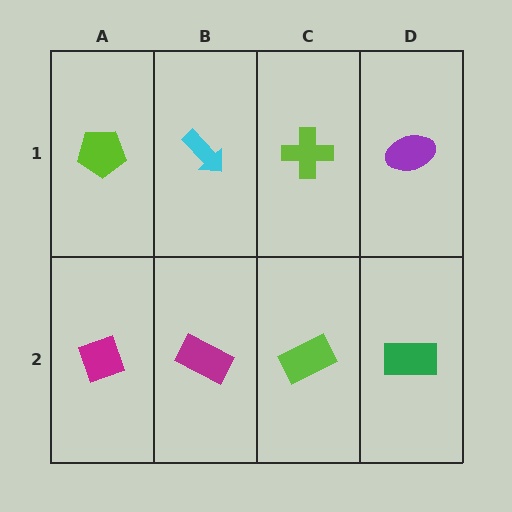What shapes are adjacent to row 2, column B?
A cyan arrow (row 1, column B), a magenta diamond (row 2, column A), a lime rectangle (row 2, column C).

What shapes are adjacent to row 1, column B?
A magenta rectangle (row 2, column B), a lime pentagon (row 1, column A), a lime cross (row 1, column C).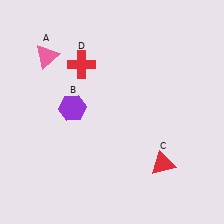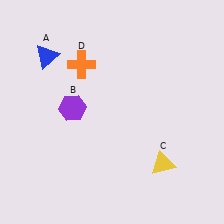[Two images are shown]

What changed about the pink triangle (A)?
In Image 1, A is pink. In Image 2, it changed to blue.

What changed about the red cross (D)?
In Image 1, D is red. In Image 2, it changed to orange.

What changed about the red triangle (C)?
In Image 1, C is red. In Image 2, it changed to yellow.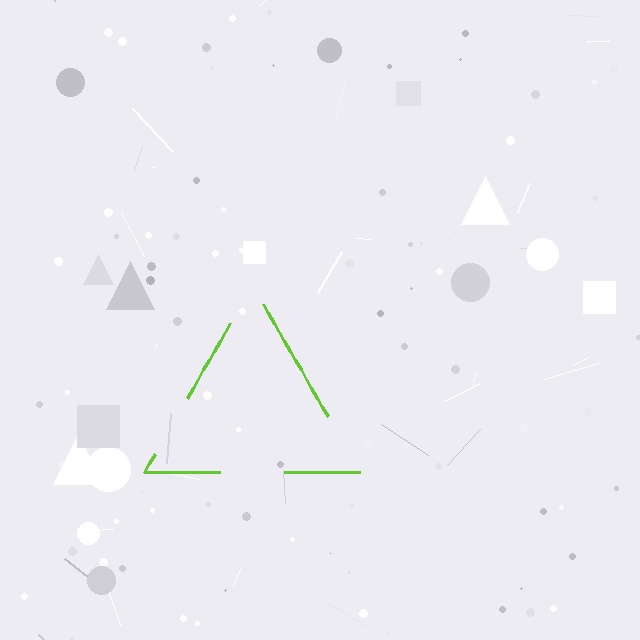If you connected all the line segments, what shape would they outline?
They would outline a triangle.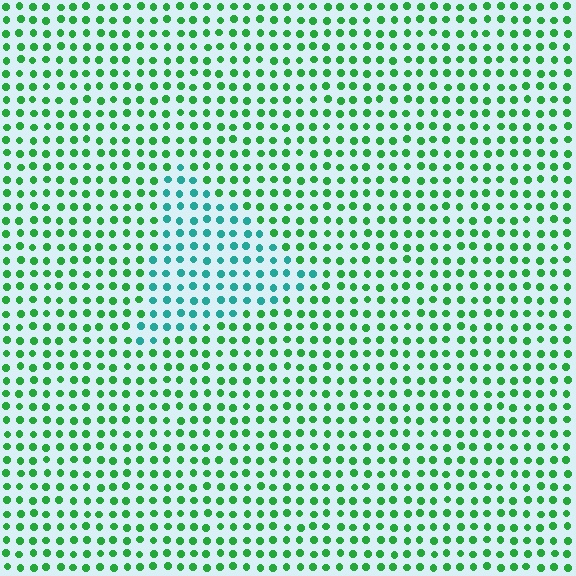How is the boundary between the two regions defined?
The boundary is defined purely by a slight shift in hue (about 45 degrees). Spacing, size, and orientation are identical on both sides.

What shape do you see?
I see a triangle.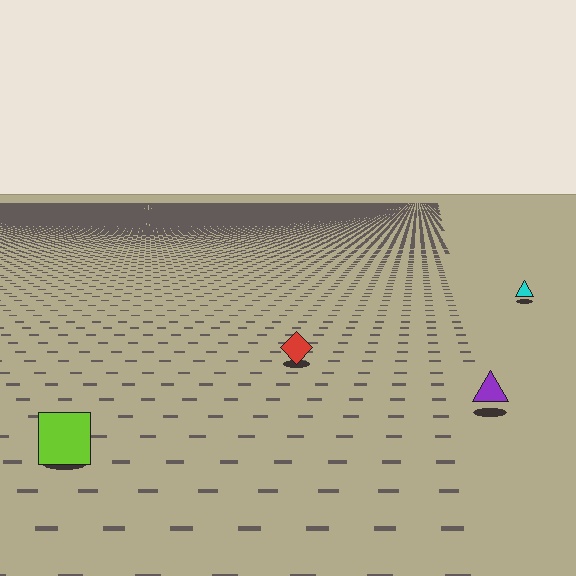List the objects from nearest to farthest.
From nearest to farthest: the lime square, the purple triangle, the red diamond, the cyan triangle.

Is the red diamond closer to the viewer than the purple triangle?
No. The purple triangle is closer — you can tell from the texture gradient: the ground texture is coarser near it.